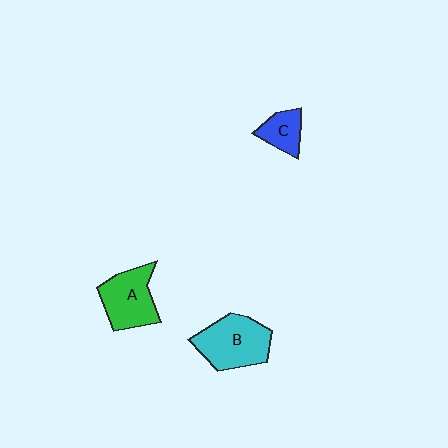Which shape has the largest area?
Shape B (cyan).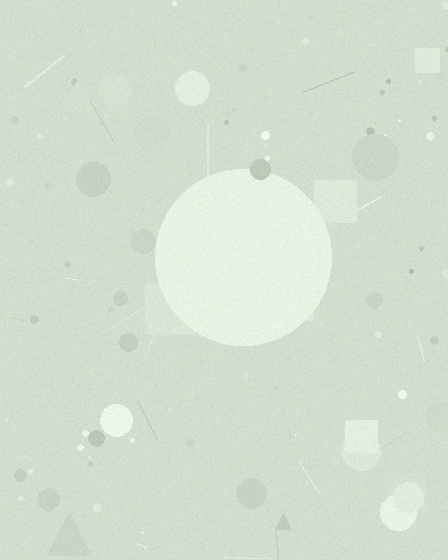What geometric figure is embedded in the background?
A circle is embedded in the background.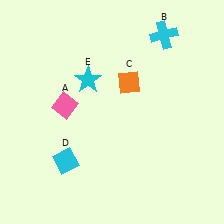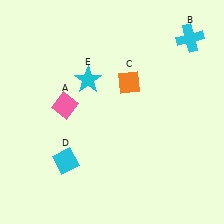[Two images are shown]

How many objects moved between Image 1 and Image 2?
1 object moved between the two images.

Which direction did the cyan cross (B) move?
The cyan cross (B) moved right.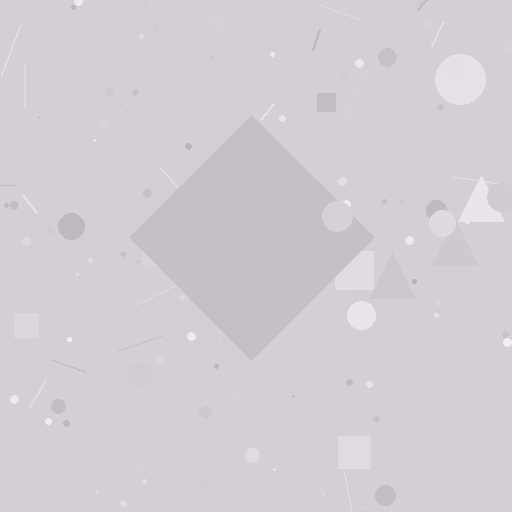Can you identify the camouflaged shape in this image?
The camouflaged shape is a diamond.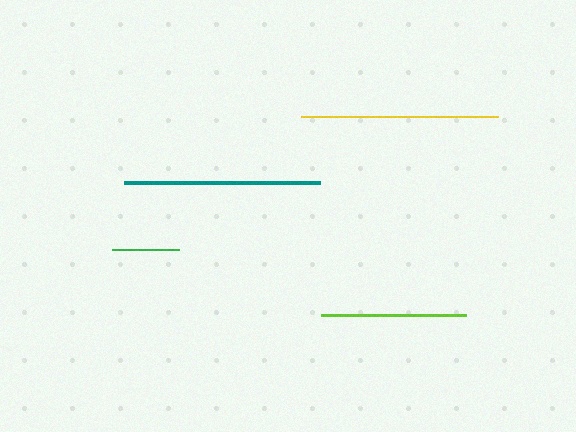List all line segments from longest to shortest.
From longest to shortest: yellow, teal, lime, green.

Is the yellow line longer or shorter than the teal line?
The yellow line is longer than the teal line.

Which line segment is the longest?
The yellow line is the longest at approximately 197 pixels.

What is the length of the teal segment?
The teal segment is approximately 196 pixels long.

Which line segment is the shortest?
The green line is the shortest at approximately 66 pixels.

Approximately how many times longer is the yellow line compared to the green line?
The yellow line is approximately 3.0 times the length of the green line.